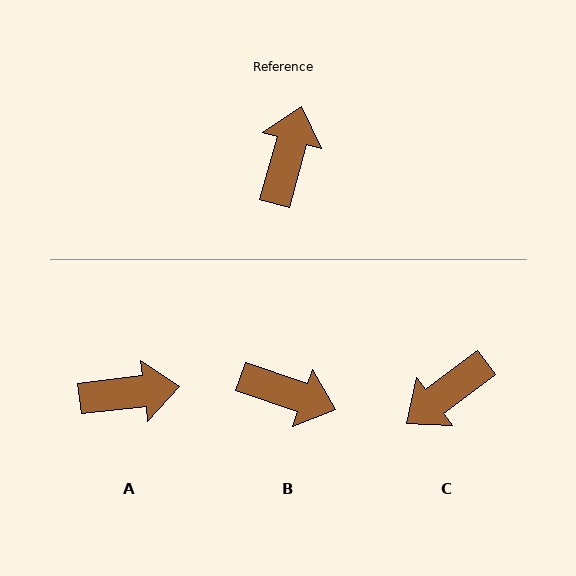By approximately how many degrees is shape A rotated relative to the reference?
Approximately 68 degrees clockwise.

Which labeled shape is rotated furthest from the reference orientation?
C, about 143 degrees away.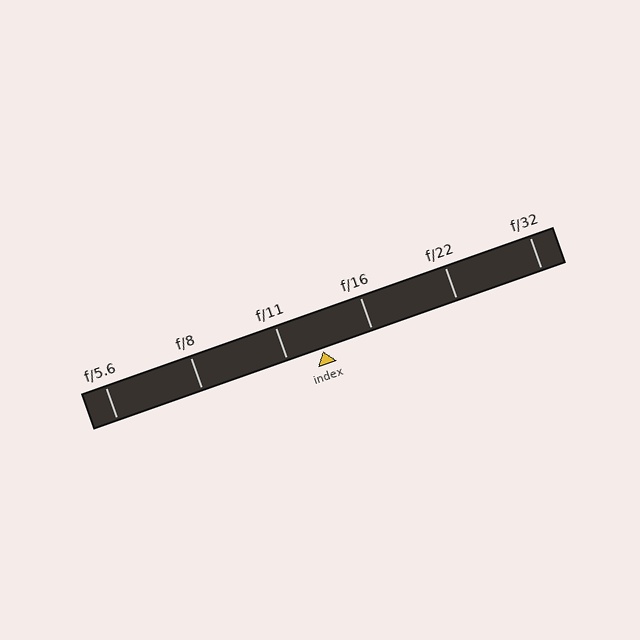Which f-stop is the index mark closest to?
The index mark is closest to f/11.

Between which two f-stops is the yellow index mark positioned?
The index mark is between f/11 and f/16.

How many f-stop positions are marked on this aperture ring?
There are 6 f-stop positions marked.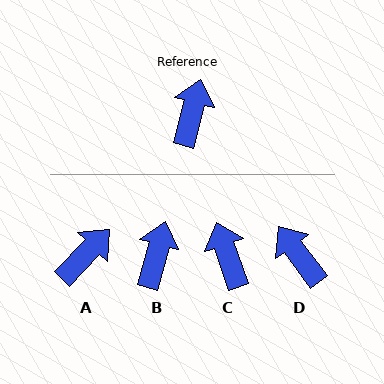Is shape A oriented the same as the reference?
No, it is off by about 29 degrees.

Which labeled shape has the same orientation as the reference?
B.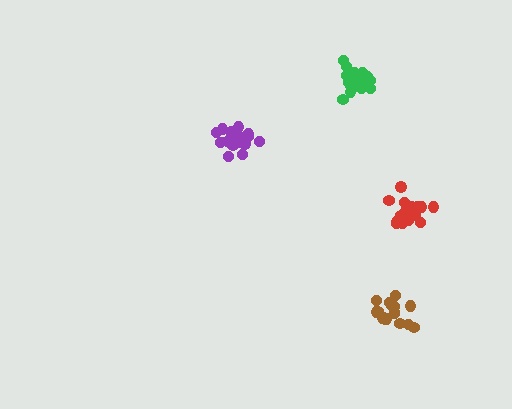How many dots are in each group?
Group 1: 16 dots, Group 2: 21 dots, Group 3: 18 dots, Group 4: 17 dots (72 total).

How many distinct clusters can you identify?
There are 4 distinct clusters.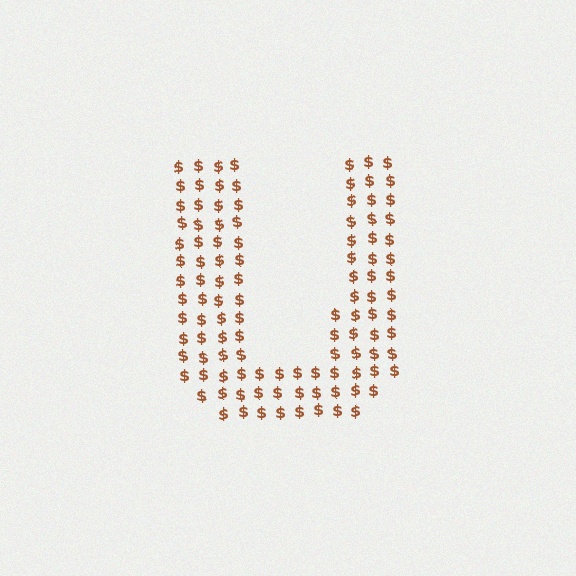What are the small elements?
The small elements are dollar signs.